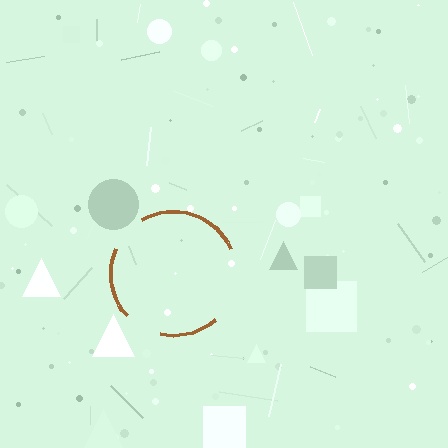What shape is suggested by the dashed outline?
The dashed outline suggests a circle.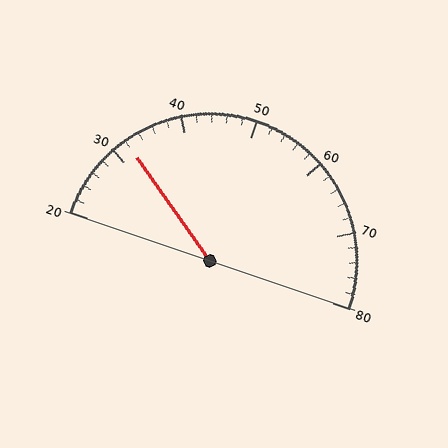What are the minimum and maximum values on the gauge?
The gauge ranges from 20 to 80.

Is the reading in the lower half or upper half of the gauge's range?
The reading is in the lower half of the range (20 to 80).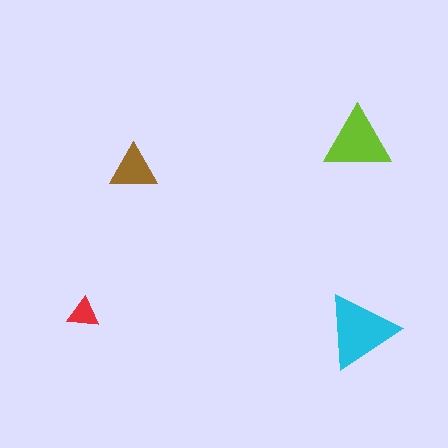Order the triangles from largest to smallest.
the cyan one, the lime one, the brown one, the red one.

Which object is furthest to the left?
The red triangle is leftmost.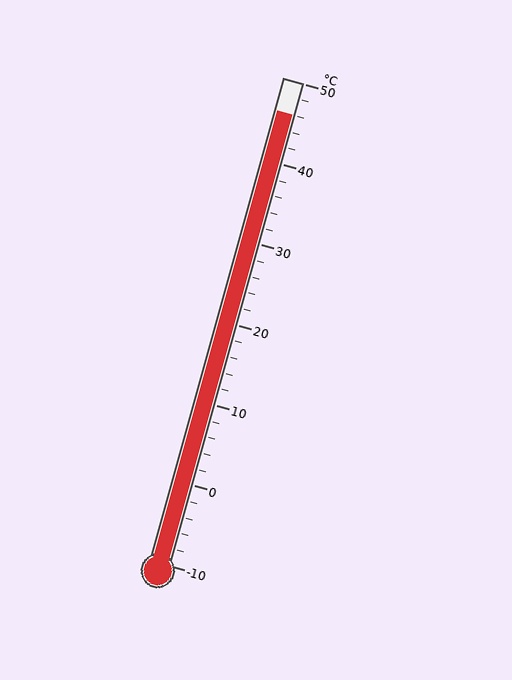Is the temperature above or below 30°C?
The temperature is above 30°C.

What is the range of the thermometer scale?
The thermometer scale ranges from -10°C to 50°C.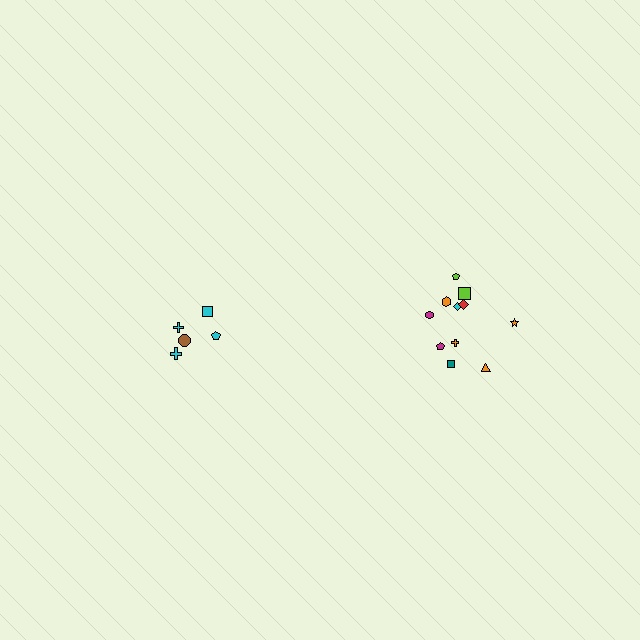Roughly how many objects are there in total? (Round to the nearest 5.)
Roughly 15 objects in total.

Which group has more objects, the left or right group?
The right group.